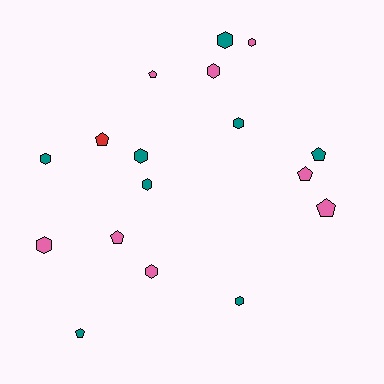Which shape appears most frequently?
Hexagon, with 10 objects.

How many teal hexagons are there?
There are 6 teal hexagons.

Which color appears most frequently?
Pink, with 8 objects.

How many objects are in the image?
There are 17 objects.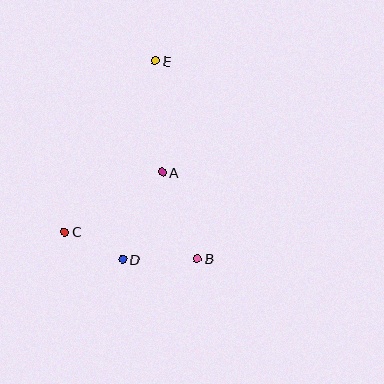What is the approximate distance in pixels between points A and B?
The distance between A and B is approximately 93 pixels.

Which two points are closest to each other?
Points C and D are closest to each other.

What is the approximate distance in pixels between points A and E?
The distance between A and E is approximately 111 pixels.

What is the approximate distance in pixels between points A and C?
The distance between A and C is approximately 114 pixels.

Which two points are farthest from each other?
Points B and E are farthest from each other.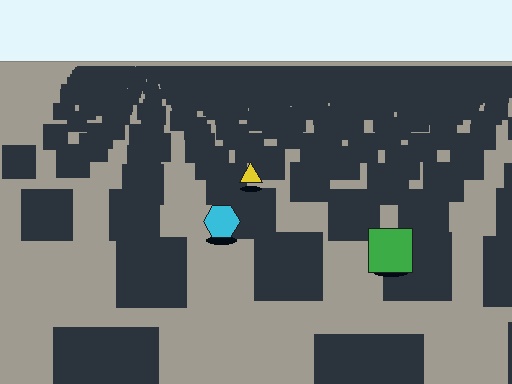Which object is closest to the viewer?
The green square is closest. The texture marks near it are larger and more spread out.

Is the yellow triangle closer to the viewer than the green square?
No. The green square is closer — you can tell from the texture gradient: the ground texture is coarser near it.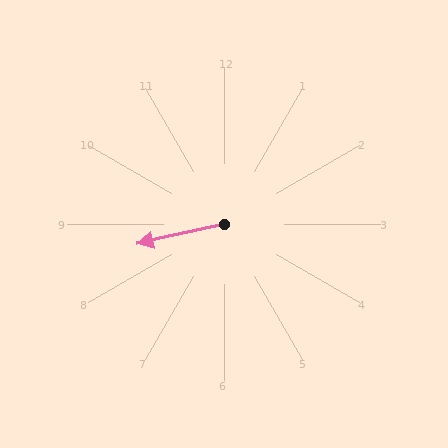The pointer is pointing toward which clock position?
Roughly 9 o'clock.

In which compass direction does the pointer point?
West.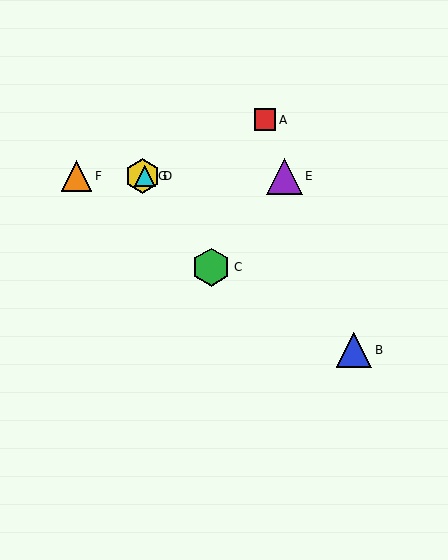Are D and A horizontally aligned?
No, D is at y≈176 and A is at y≈120.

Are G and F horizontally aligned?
Yes, both are at y≈176.